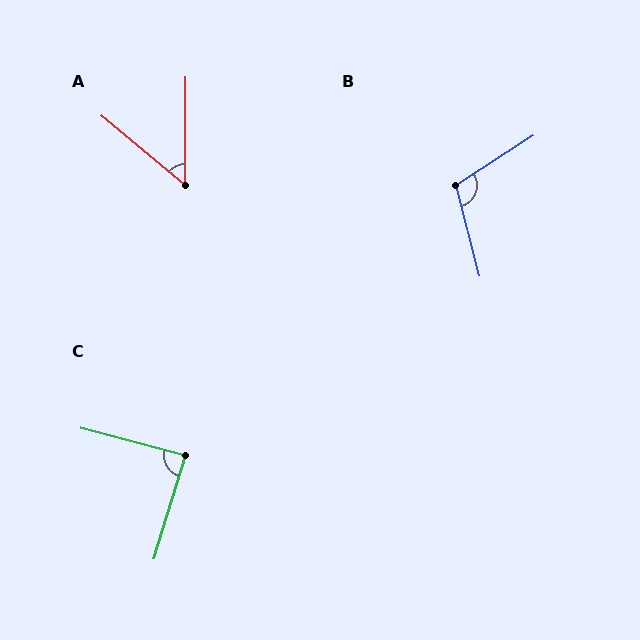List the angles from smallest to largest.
A (51°), C (87°), B (108°).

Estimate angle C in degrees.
Approximately 87 degrees.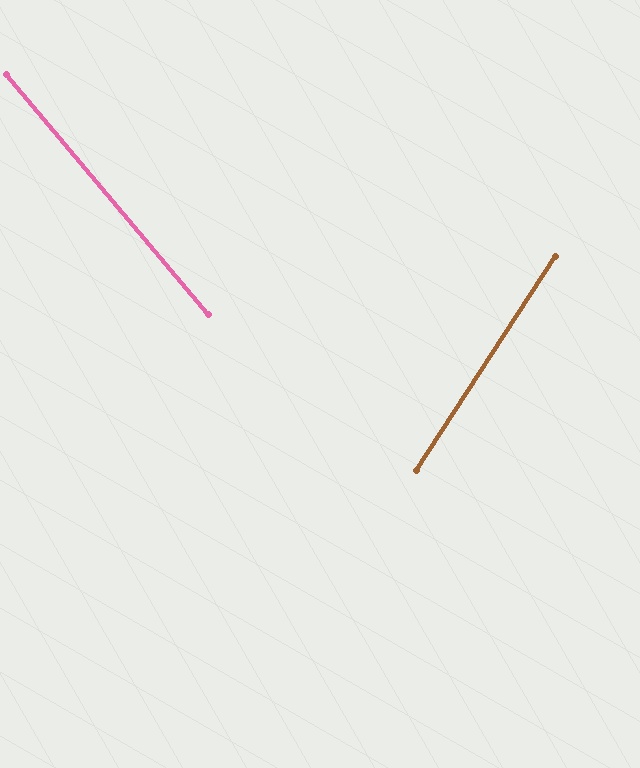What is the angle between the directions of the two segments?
Approximately 73 degrees.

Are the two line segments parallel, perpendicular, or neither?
Neither parallel nor perpendicular — they differ by about 73°.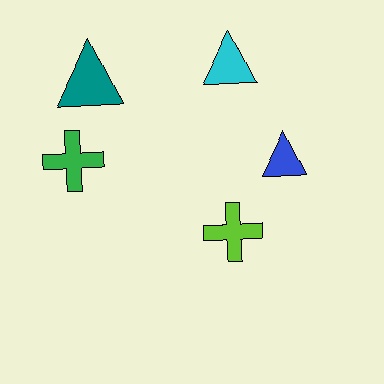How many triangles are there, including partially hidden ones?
There are 3 triangles.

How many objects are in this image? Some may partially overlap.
There are 5 objects.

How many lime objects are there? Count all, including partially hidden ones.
There is 1 lime object.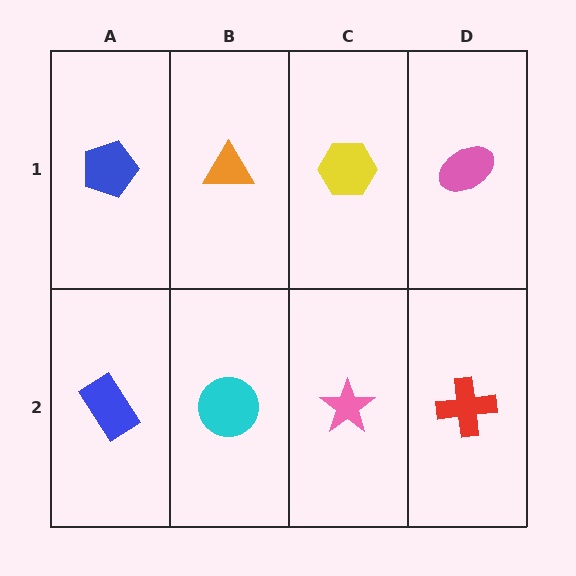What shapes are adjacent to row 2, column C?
A yellow hexagon (row 1, column C), a cyan circle (row 2, column B), a red cross (row 2, column D).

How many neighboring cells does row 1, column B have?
3.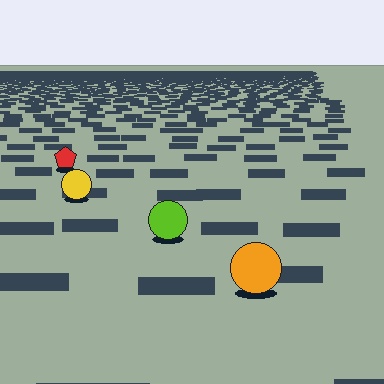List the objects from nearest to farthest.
From nearest to farthest: the orange circle, the lime circle, the yellow circle, the red pentagon.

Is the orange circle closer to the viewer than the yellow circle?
Yes. The orange circle is closer — you can tell from the texture gradient: the ground texture is coarser near it.